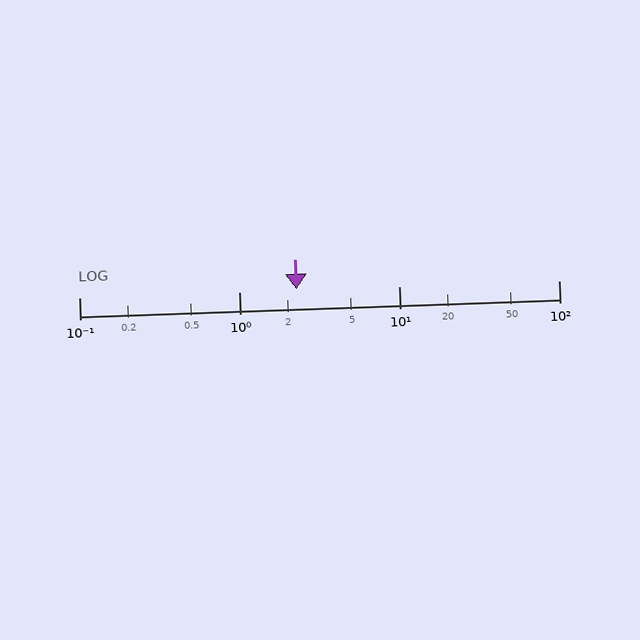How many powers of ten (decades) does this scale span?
The scale spans 3 decades, from 0.1 to 100.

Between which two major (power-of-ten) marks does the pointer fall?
The pointer is between 1 and 10.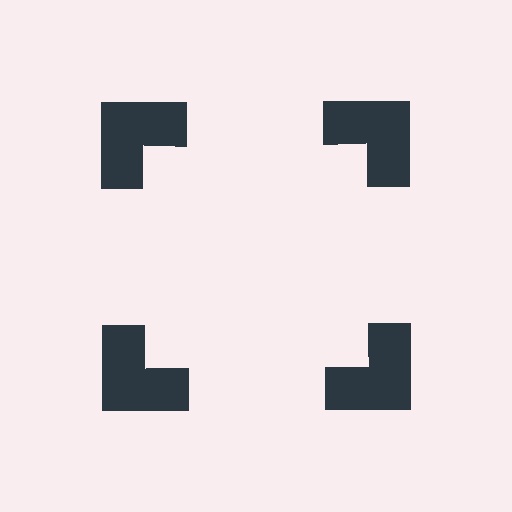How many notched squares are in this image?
There are 4 — one at each vertex of the illusory square.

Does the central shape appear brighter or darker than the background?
It typically appears slightly brighter than the background, even though no actual brightness change is drawn.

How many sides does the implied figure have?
4 sides.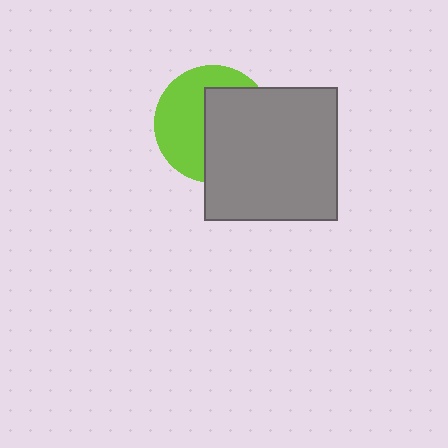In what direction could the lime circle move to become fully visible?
The lime circle could move left. That would shift it out from behind the gray square entirely.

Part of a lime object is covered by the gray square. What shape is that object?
It is a circle.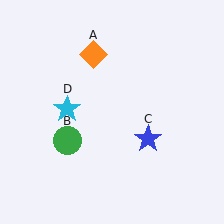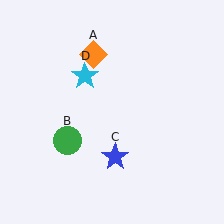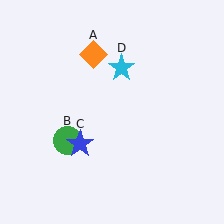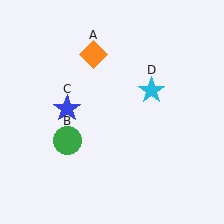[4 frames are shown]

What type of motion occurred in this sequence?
The blue star (object C), cyan star (object D) rotated clockwise around the center of the scene.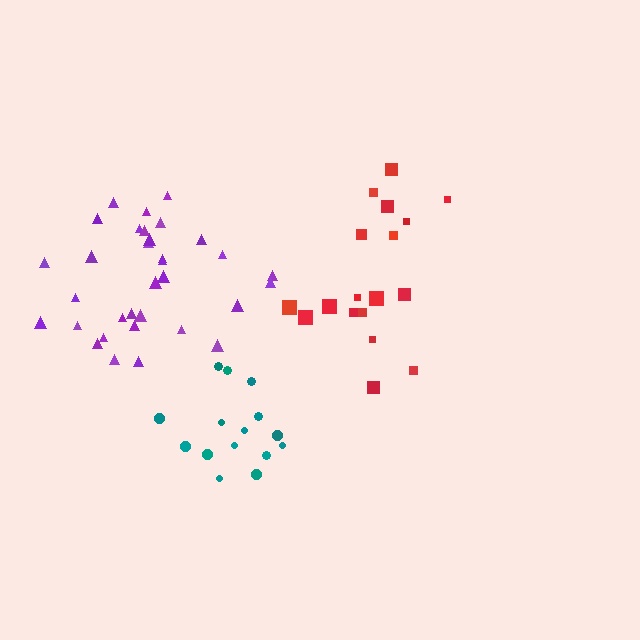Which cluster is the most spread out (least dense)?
Red.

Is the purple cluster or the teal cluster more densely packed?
Purple.